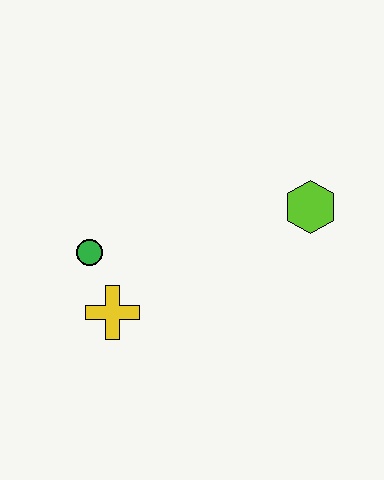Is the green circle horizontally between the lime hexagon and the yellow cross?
No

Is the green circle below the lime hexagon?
Yes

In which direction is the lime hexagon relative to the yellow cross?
The lime hexagon is to the right of the yellow cross.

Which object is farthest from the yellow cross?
The lime hexagon is farthest from the yellow cross.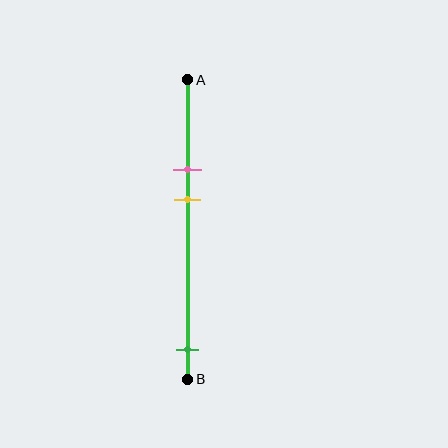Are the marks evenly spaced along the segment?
No, the marks are not evenly spaced.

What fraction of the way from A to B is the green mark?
The green mark is approximately 90% (0.9) of the way from A to B.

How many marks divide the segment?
There are 3 marks dividing the segment.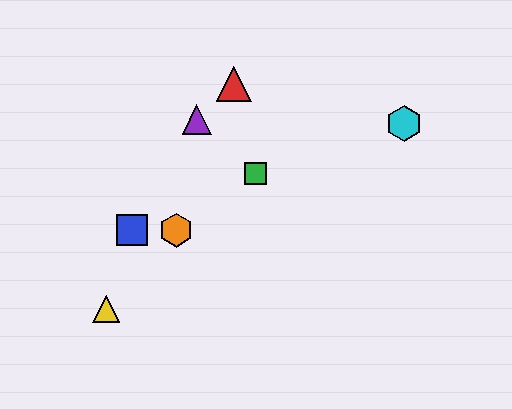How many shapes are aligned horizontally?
2 shapes (the blue square, the orange hexagon) are aligned horizontally.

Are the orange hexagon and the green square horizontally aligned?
No, the orange hexagon is at y≈230 and the green square is at y≈173.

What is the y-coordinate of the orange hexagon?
The orange hexagon is at y≈230.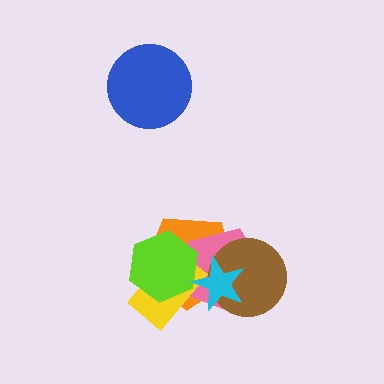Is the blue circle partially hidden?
No, no other shape covers it.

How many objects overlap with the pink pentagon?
5 objects overlap with the pink pentagon.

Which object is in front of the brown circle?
The cyan star is in front of the brown circle.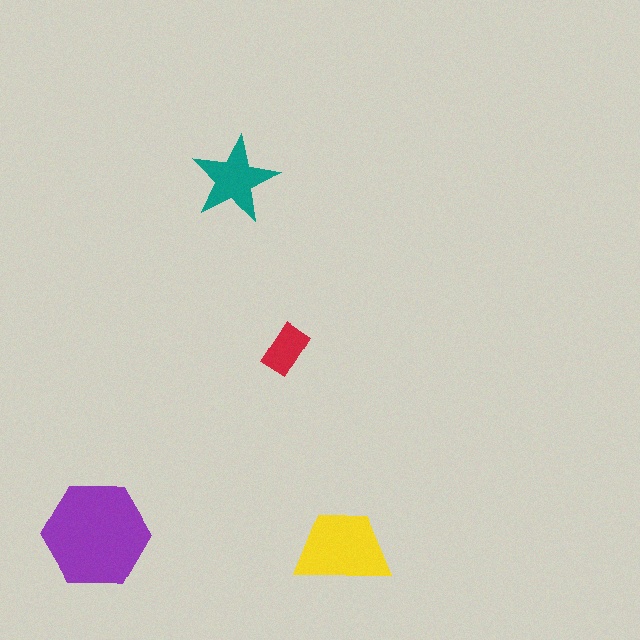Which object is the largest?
The purple hexagon.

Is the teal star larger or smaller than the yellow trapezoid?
Smaller.